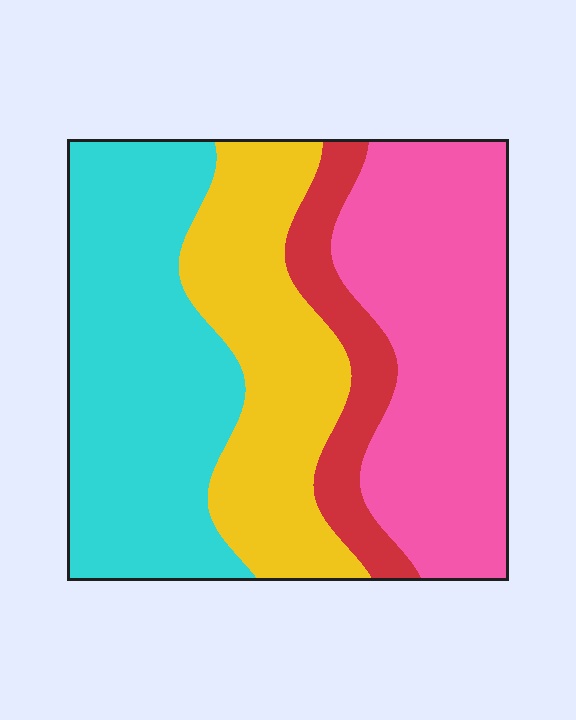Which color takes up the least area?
Red, at roughly 10%.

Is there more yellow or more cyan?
Cyan.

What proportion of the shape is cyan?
Cyan takes up about one third (1/3) of the shape.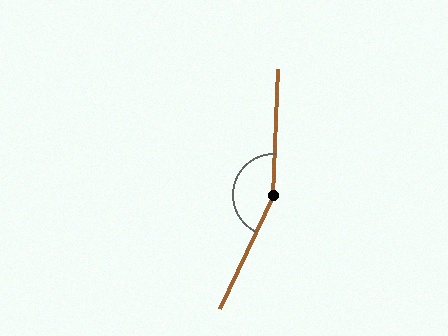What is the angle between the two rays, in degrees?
Approximately 157 degrees.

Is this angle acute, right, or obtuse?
It is obtuse.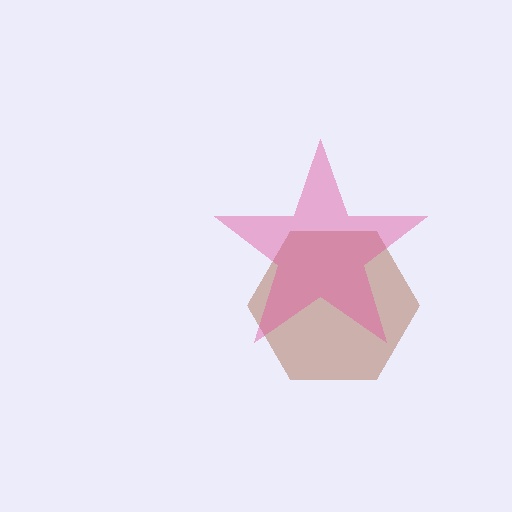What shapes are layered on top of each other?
The layered shapes are: a brown hexagon, a pink star.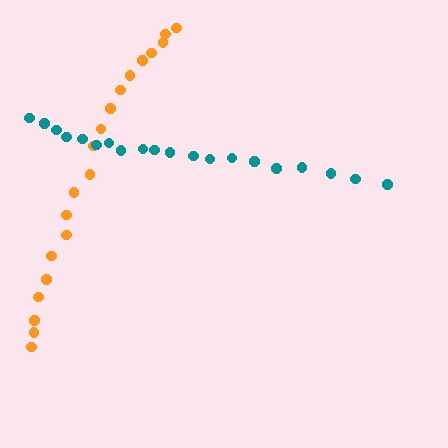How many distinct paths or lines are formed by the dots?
There are 2 distinct paths.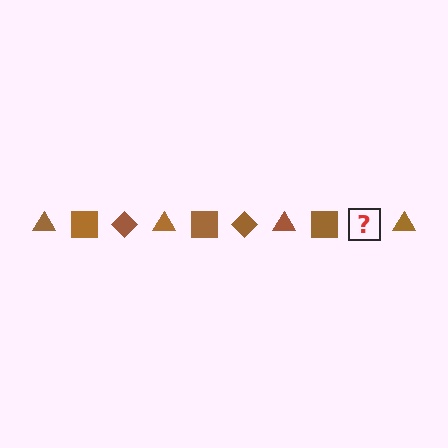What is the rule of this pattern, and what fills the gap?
The rule is that the pattern cycles through triangle, square, diamond shapes in brown. The gap should be filled with a brown diamond.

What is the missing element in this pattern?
The missing element is a brown diamond.